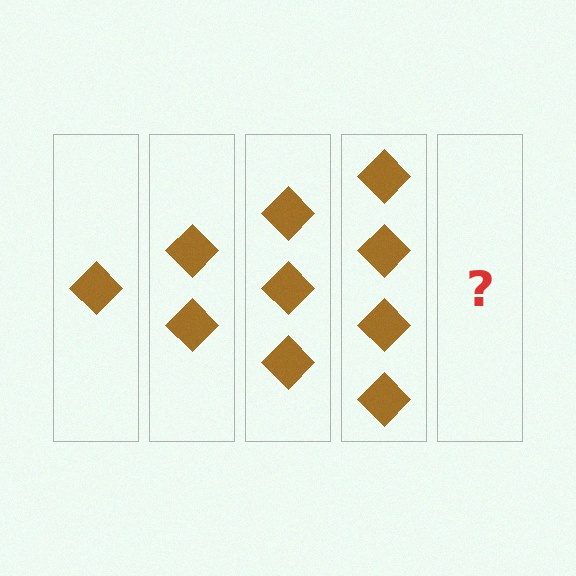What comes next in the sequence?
The next element should be 5 diamonds.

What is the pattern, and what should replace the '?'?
The pattern is that each step adds one more diamond. The '?' should be 5 diamonds.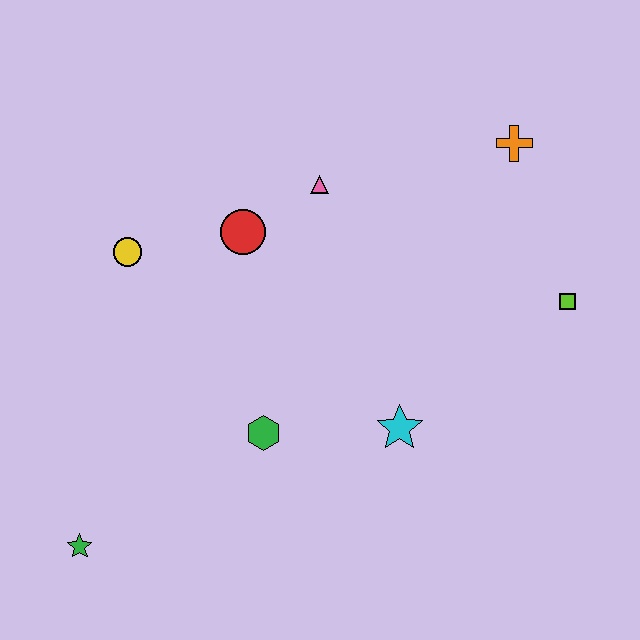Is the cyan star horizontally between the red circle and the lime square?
Yes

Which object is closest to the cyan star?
The green hexagon is closest to the cyan star.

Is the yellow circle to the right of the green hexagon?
No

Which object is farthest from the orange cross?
The green star is farthest from the orange cross.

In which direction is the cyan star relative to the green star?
The cyan star is to the right of the green star.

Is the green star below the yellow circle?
Yes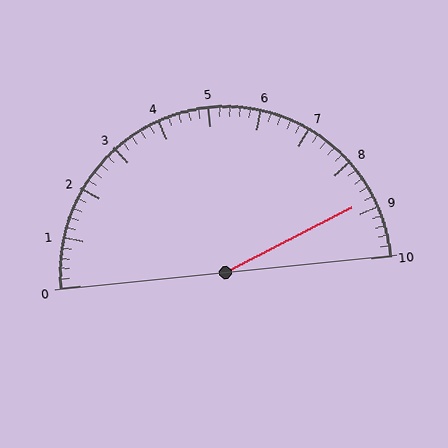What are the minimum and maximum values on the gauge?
The gauge ranges from 0 to 10.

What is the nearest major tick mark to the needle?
The nearest major tick mark is 9.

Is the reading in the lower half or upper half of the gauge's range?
The reading is in the upper half of the range (0 to 10).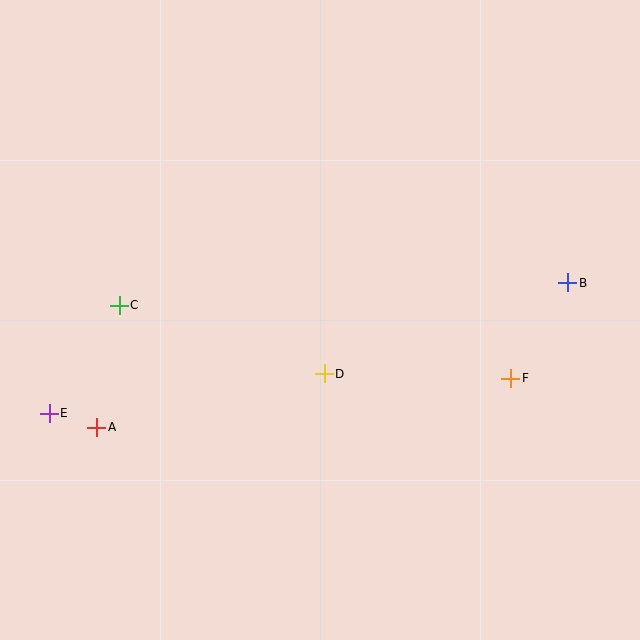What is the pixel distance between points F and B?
The distance between F and B is 111 pixels.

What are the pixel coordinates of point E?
Point E is at (49, 413).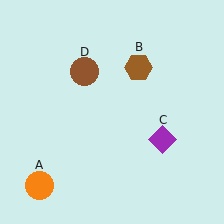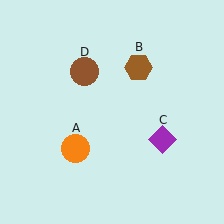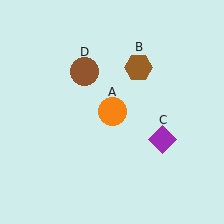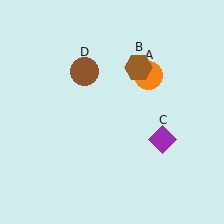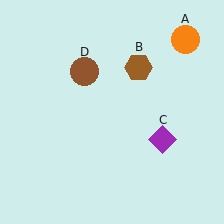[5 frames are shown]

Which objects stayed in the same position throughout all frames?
Brown hexagon (object B) and purple diamond (object C) and brown circle (object D) remained stationary.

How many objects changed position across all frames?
1 object changed position: orange circle (object A).